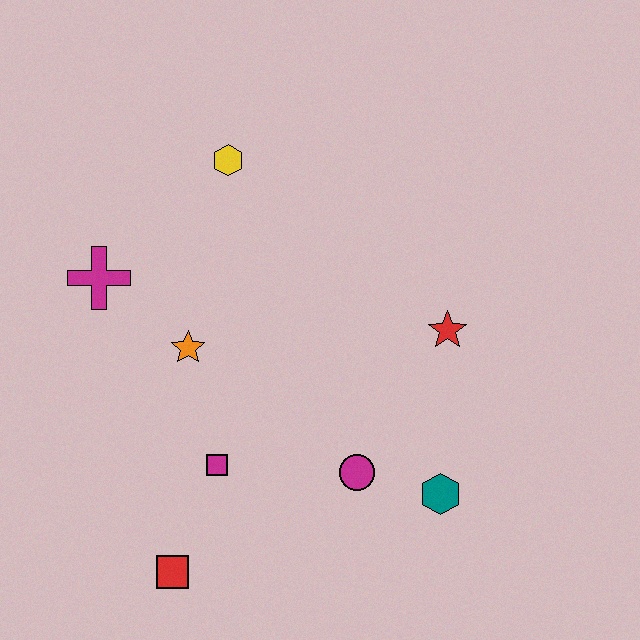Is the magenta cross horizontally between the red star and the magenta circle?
No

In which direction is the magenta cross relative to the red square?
The magenta cross is above the red square.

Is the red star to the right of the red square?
Yes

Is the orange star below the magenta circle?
No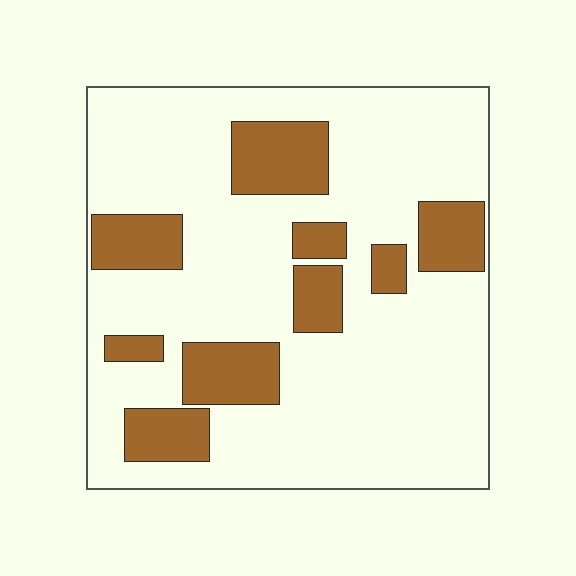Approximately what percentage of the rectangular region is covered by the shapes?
Approximately 25%.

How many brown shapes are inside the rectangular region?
9.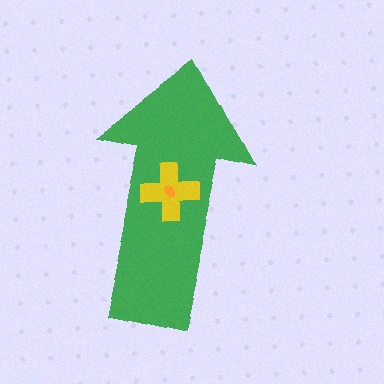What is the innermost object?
The orange ellipse.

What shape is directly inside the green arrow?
The yellow cross.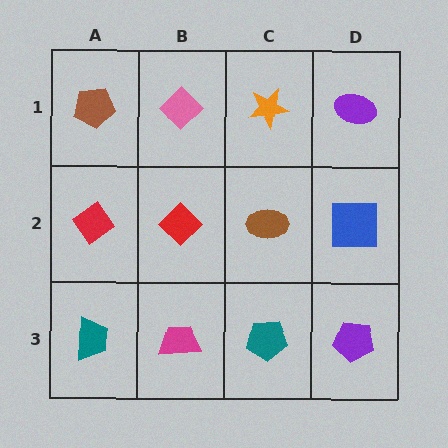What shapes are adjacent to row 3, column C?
A brown ellipse (row 2, column C), a magenta trapezoid (row 3, column B), a purple pentagon (row 3, column D).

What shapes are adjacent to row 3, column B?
A red diamond (row 2, column B), a teal trapezoid (row 3, column A), a teal pentagon (row 3, column C).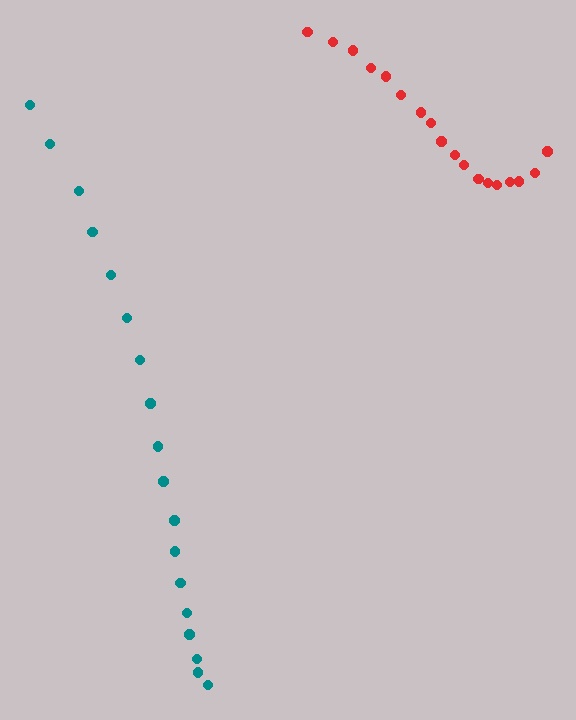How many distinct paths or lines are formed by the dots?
There are 2 distinct paths.